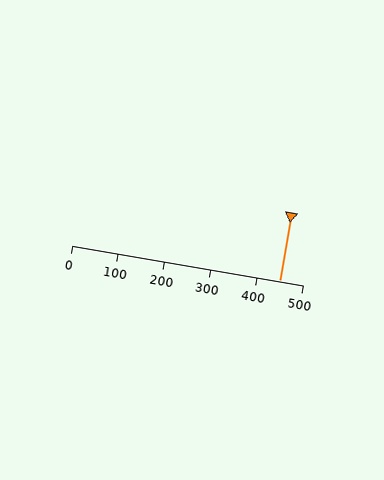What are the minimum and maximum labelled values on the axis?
The axis runs from 0 to 500.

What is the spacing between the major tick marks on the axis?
The major ticks are spaced 100 apart.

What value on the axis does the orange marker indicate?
The marker indicates approximately 450.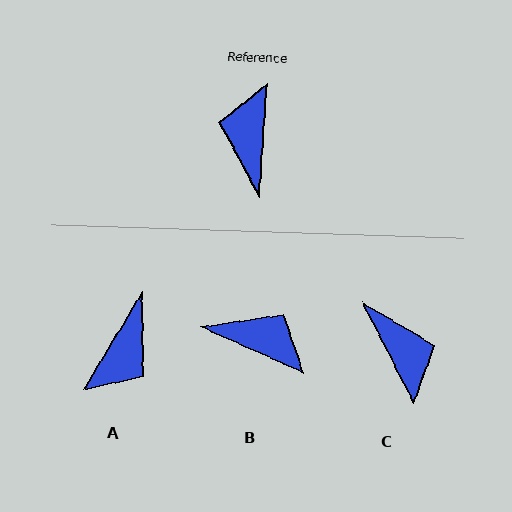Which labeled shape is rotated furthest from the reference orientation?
A, about 153 degrees away.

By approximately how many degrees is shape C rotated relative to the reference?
Approximately 149 degrees clockwise.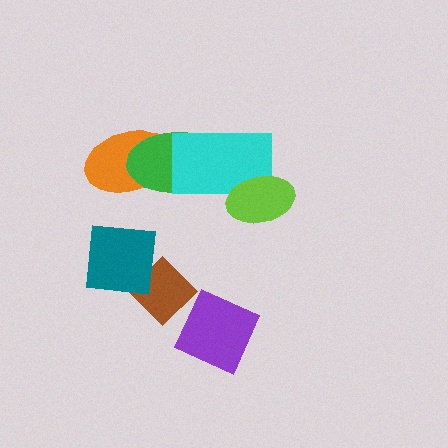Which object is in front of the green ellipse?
The cyan rectangle is in front of the green ellipse.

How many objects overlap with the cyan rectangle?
2 objects overlap with the cyan rectangle.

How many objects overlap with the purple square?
0 objects overlap with the purple square.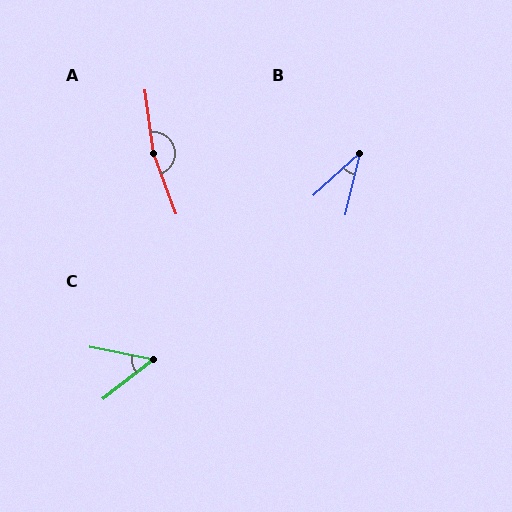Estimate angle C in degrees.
Approximately 49 degrees.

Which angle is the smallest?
B, at approximately 34 degrees.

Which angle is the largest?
A, at approximately 168 degrees.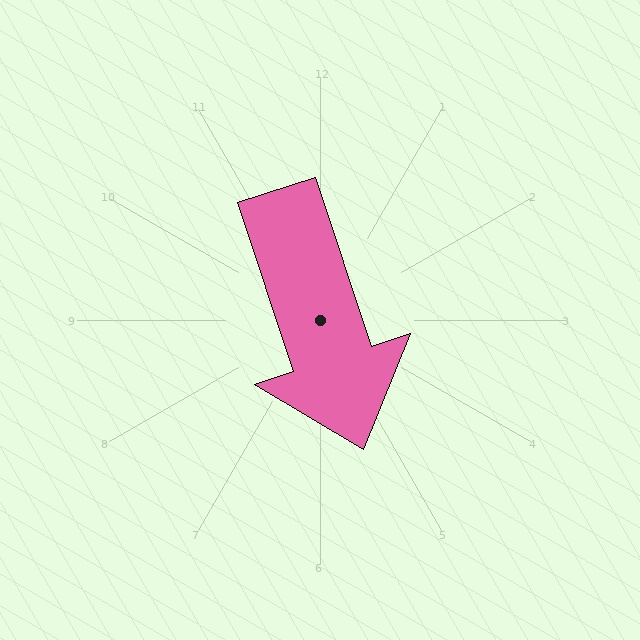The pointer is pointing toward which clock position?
Roughly 5 o'clock.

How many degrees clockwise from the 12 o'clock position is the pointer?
Approximately 162 degrees.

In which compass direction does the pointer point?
South.